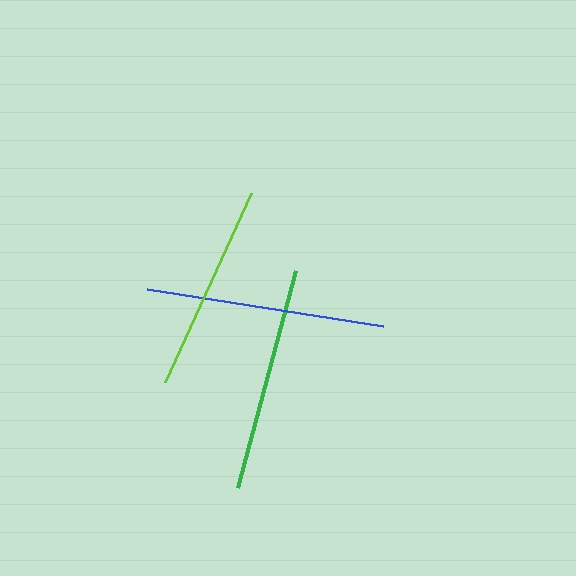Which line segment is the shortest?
The lime line is the shortest at approximately 208 pixels.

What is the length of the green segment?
The green segment is approximately 225 pixels long.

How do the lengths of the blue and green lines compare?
The blue and green lines are approximately the same length.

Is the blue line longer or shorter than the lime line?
The blue line is longer than the lime line.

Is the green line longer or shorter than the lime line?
The green line is longer than the lime line.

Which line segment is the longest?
The blue line is the longest at approximately 239 pixels.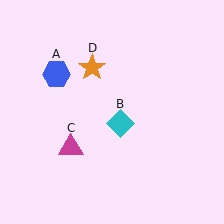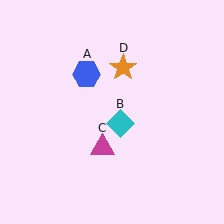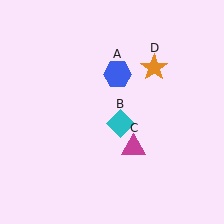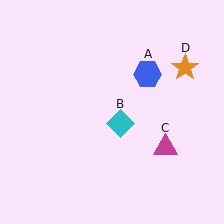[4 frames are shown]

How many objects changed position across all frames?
3 objects changed position: blue hexagon (object A), magenta triangle (object C), orange star (object D).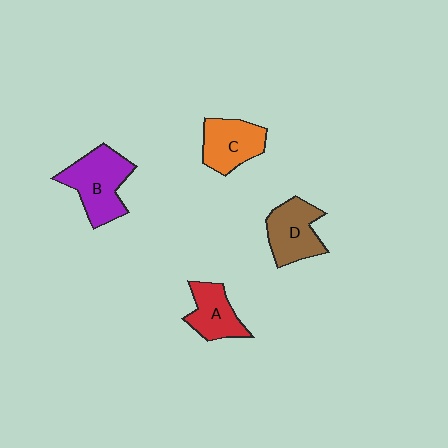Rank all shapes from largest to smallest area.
From largest to smallest: B (purple), D (brown), C (orange), A (red).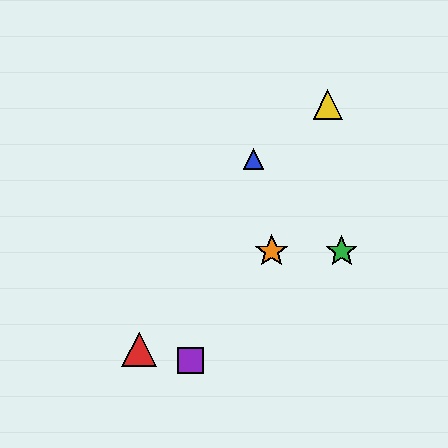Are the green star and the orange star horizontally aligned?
Yes, both are at y≈251.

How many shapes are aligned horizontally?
2 shapes (the green star, the orange star) are aligned horizontally.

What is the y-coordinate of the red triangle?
The red triangle is at y≈349.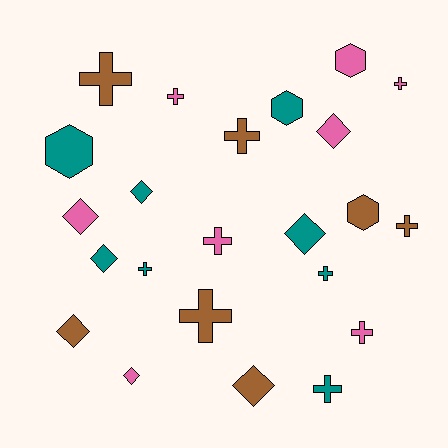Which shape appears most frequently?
Cross, with 11 objects.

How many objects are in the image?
There are 23 objects.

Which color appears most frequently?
Pink, with 8 objects.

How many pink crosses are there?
There are 4 pink crosses.